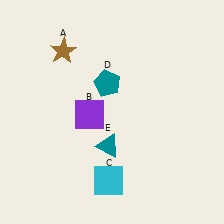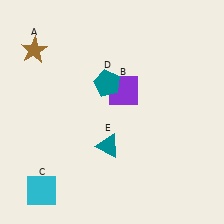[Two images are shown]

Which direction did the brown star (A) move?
The brown star (A) moved left.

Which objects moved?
The objects that moved are: the brown star (A), the purple square (B), the cyan square (C).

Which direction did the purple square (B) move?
The purple square (B) moved right.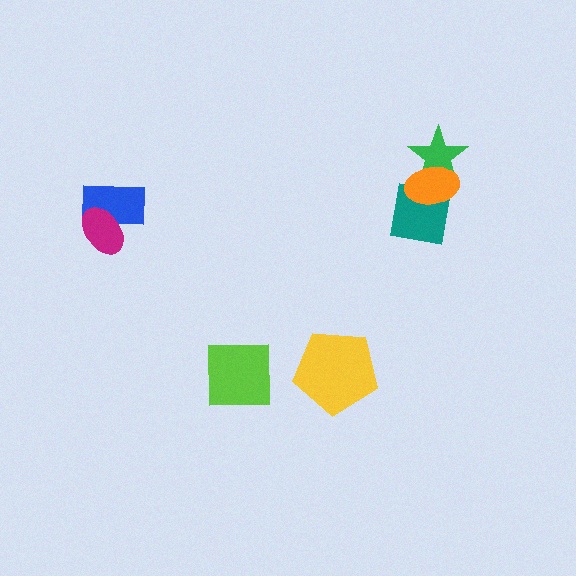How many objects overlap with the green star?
2 objects overlap with the green star.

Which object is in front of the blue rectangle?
The magenta ellipse is in front of the blue rectangle.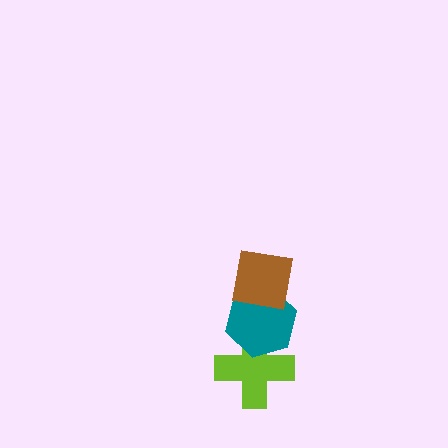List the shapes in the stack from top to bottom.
From top to bottom: the brown square, the teal hexagon, the lime cross.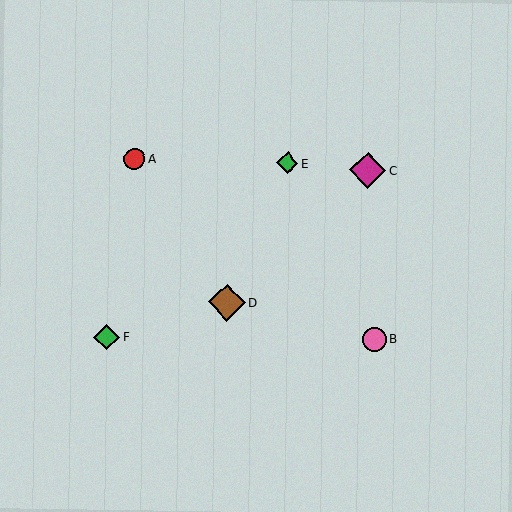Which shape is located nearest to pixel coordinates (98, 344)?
The green diamond (labeled F) at (106, 337) is nearest to that location.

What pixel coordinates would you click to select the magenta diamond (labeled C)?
Click at (368, 170) to select the magenta diamond C.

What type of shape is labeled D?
Shape D is a brown diamond.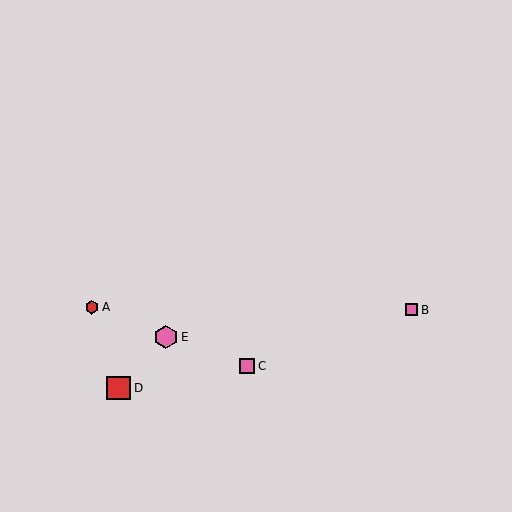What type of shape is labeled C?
Shape C is a pink square.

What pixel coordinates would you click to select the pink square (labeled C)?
Click at (247, 366) to select the pink square C.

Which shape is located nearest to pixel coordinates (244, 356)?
The pink square (labeled C) at (247, 366) is nearest to that location.